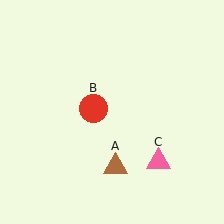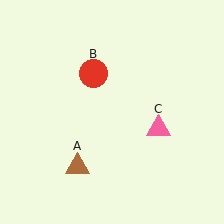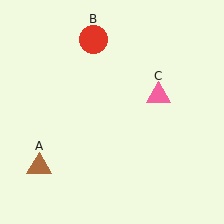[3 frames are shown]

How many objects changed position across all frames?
3 objects changed position: brown triangle (object A), red circle (object B), pink triangle (object C).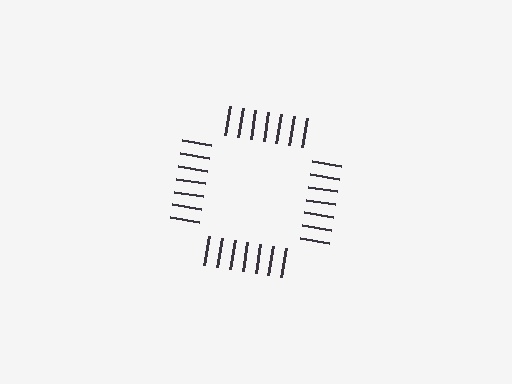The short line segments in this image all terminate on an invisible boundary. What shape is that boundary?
An illusory square — the line segments terminate on its edges but no continuous stroke is drawn.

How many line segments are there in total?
28 — 7 along each of the 4 edges.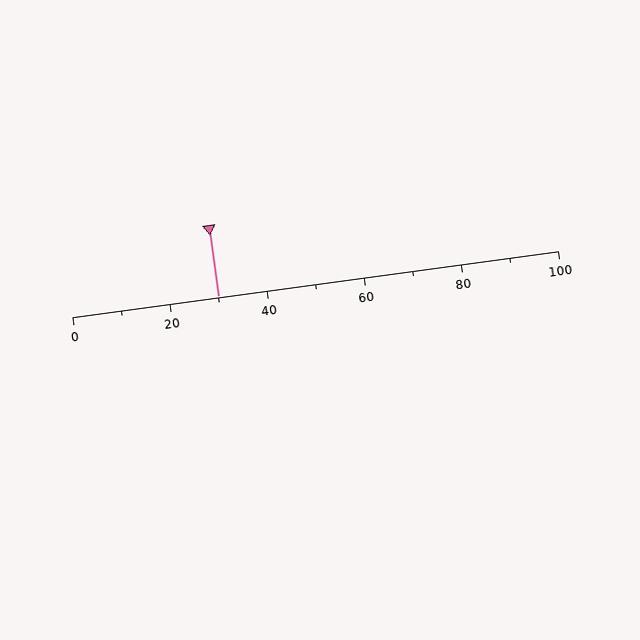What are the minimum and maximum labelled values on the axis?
The axis runs from 0 to 100.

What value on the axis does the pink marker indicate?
The marker indicates approximately 30.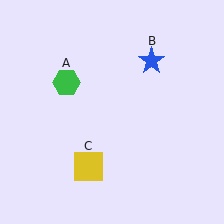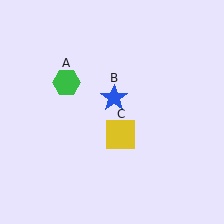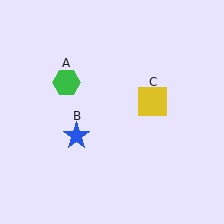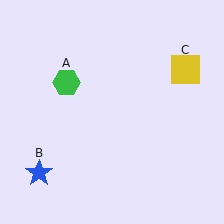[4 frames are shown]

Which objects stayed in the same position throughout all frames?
Green hexagon (object A) remained stationary.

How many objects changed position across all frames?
2 objects changed position: blue star (object B), yellow square (object C).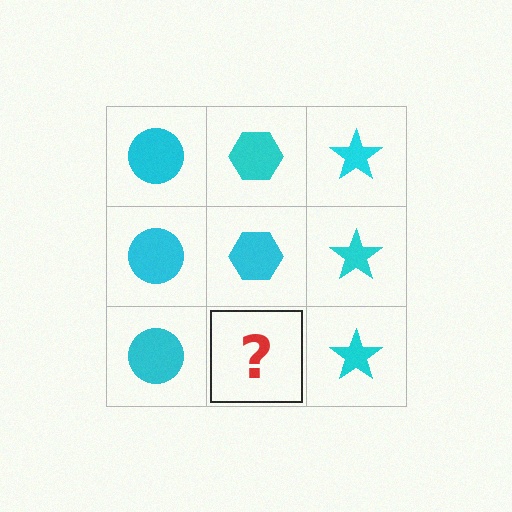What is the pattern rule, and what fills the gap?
The rule is that each column has a consistent shape. The gap should be filled with a cyan hexagon.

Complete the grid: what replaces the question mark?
The question mark should be replaced with a cyan hexagon.